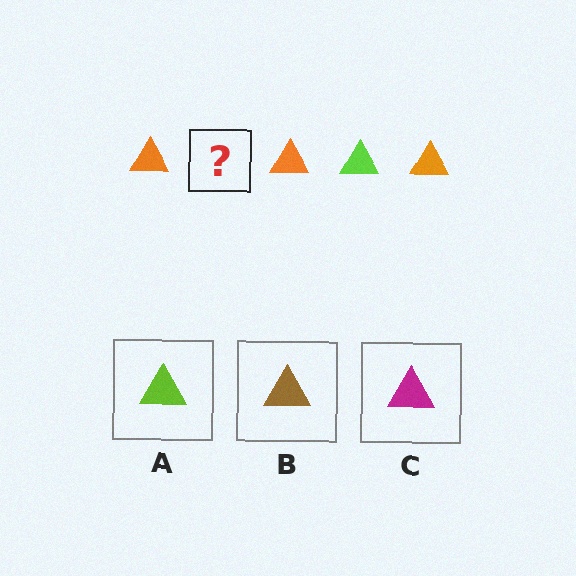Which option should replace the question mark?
Option A.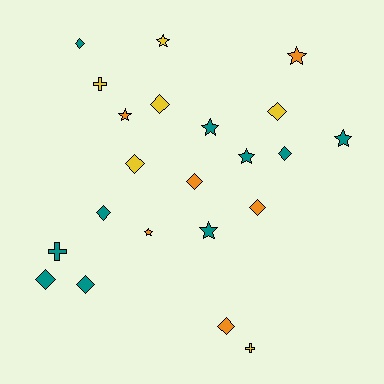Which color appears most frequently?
Teal, with 10 objects.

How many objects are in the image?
There are 22 objects.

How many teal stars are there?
There are 4 teal stars.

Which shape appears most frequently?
Diamond, with 11 objects.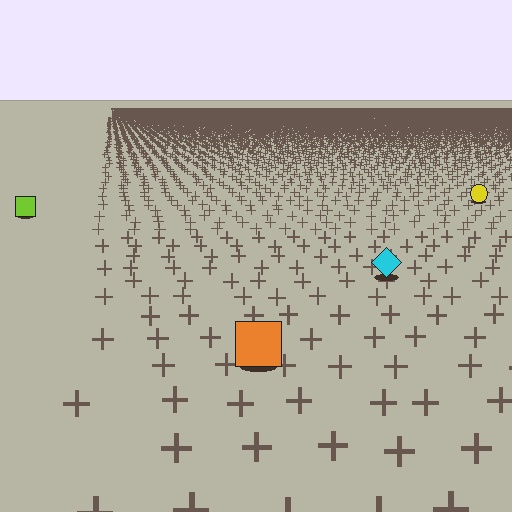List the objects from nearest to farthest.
From nearest to farthest: the orange square, the cyan diamond, the lime square, the yellow circle.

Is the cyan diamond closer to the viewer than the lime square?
Yes. The cyan diamond is closer — you can tell from the texture gradient: the ground texture is coarser near it.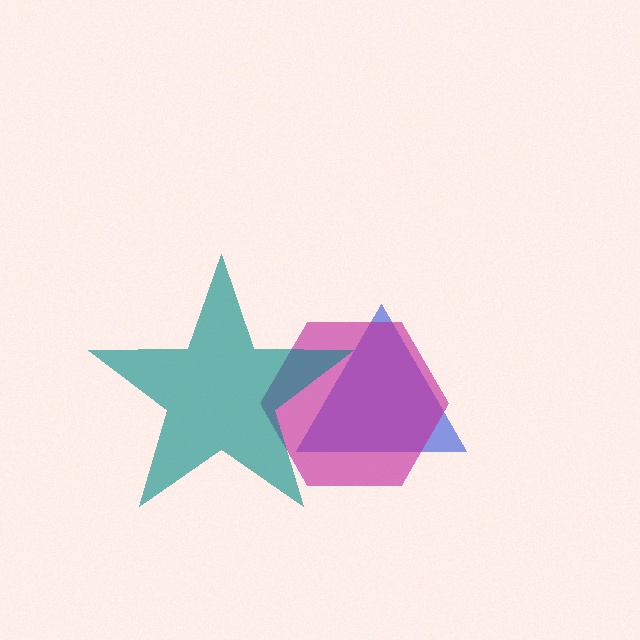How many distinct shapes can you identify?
There are 3 distinct shapes: a blue triangle, a magenta hexagon, a teal star.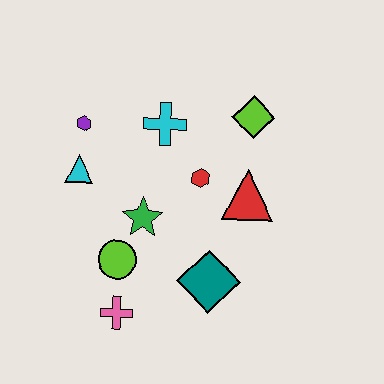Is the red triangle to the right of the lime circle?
Yes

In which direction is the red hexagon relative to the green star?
The red hexagon is to the right of the green star.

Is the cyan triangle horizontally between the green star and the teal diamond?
No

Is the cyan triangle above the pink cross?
Yes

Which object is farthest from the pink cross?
The lime diamond is farthest from the pink cross.